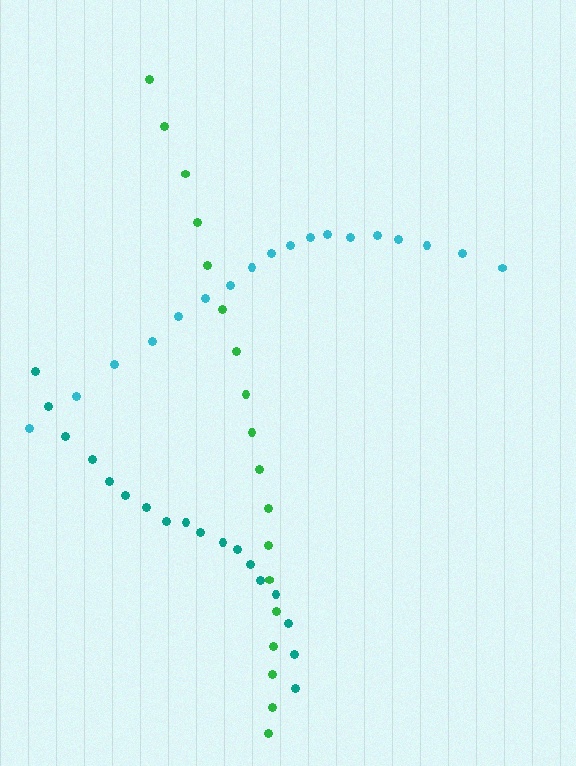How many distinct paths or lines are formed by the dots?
There are 3 distinct paths.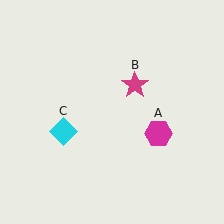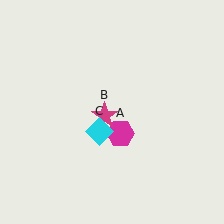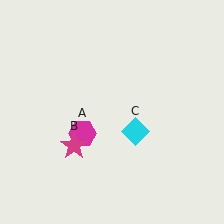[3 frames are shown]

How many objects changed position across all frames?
3 objects changed position: magenta hexagon (object A), magenta star (object B), cyan diamond (object C).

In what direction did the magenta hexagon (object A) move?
The magenta hexagon (object A) moved left.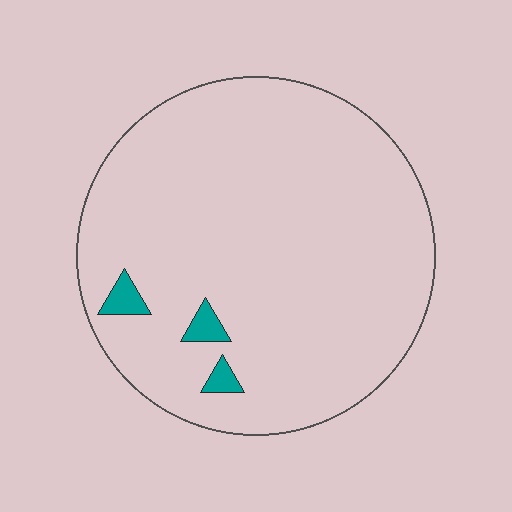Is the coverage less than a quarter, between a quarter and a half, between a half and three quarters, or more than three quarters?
Less than a quarter.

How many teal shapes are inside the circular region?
3.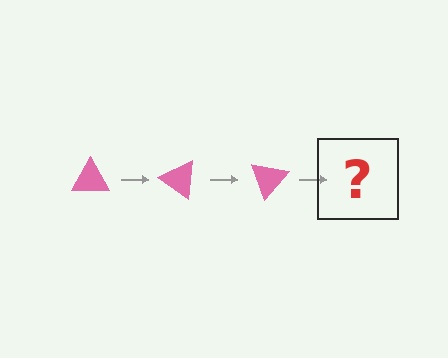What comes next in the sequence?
The next element should be a pink triangle rotated 105 degrees.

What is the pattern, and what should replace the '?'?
The pattern is that the triangle rotates 35 degrees each step. The '?' should be a pink triangle rotated 105 degrees.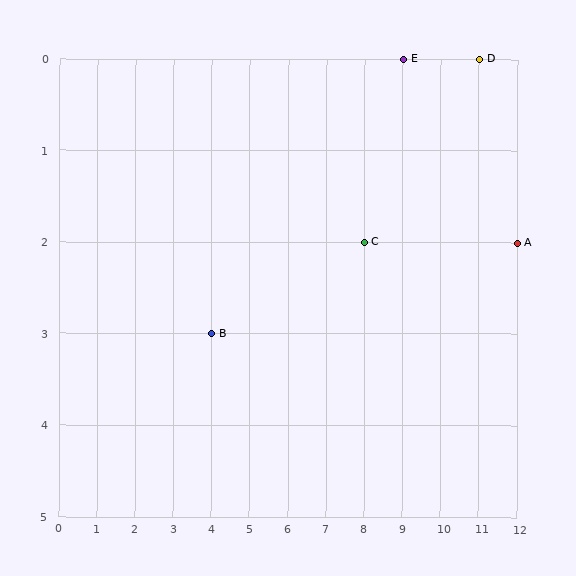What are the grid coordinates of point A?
Point A is at grid coordinates (12, 2).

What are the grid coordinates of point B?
Point B is at grid coordinates (4, 3).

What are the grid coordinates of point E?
Point E is at grid coordinates (9, 0).